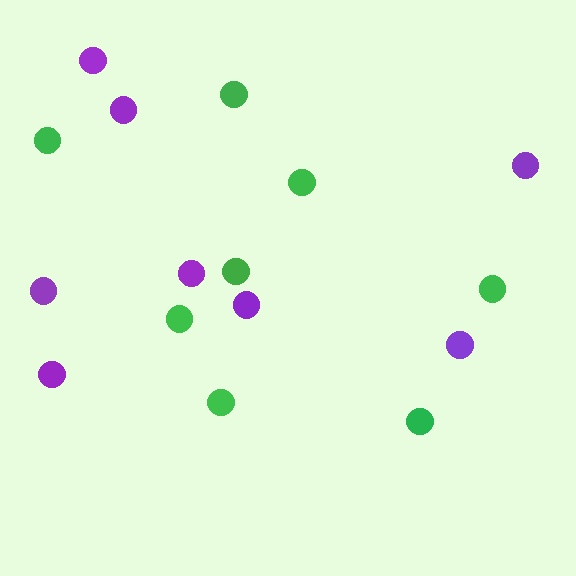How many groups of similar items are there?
There are 2 groups: one group of green circles (8) and one group of purple circles (8).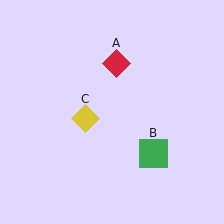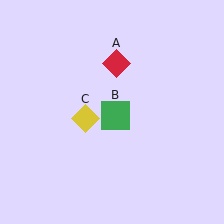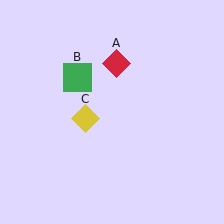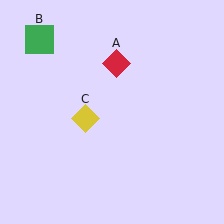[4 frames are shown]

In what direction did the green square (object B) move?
The green square (object B) moved up and to the left.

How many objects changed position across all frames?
1 object changed position: green square (object B).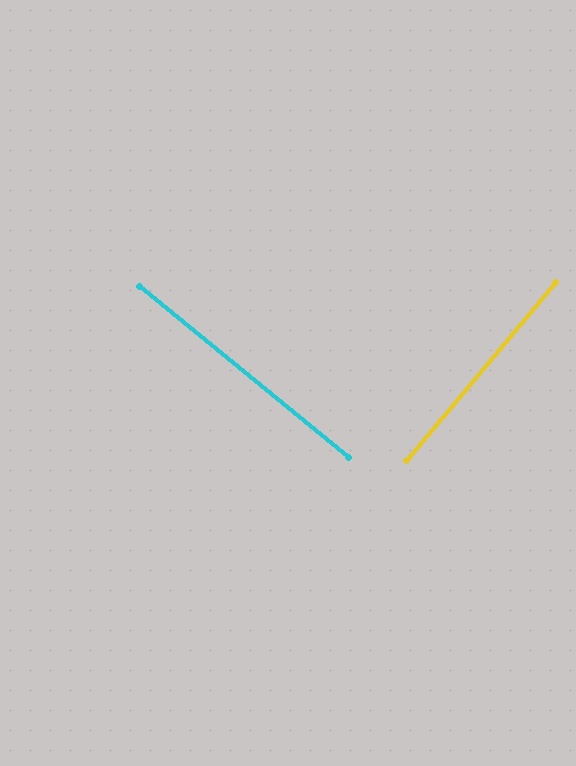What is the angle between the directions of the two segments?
Approximately 90 degrees.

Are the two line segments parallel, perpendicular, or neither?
Perpendicular — they meet at approximately 90°.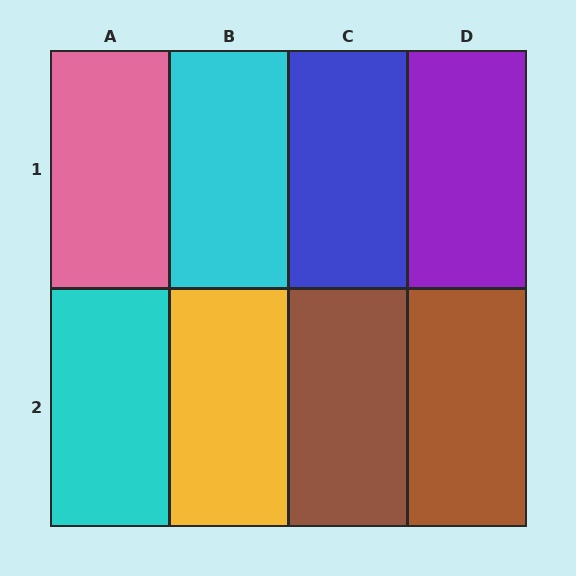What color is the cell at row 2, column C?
Brown.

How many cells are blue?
1 cell is blue.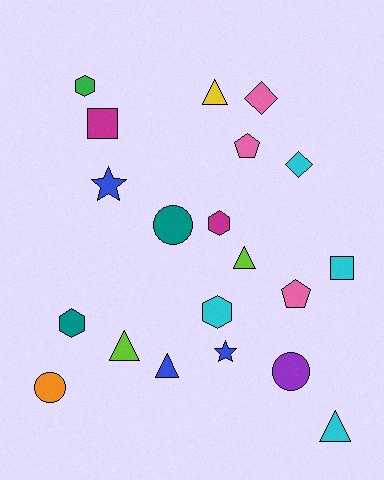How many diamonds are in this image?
There are 2 diamonds.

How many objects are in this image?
There are 20 objects.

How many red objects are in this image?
There are no red objects.